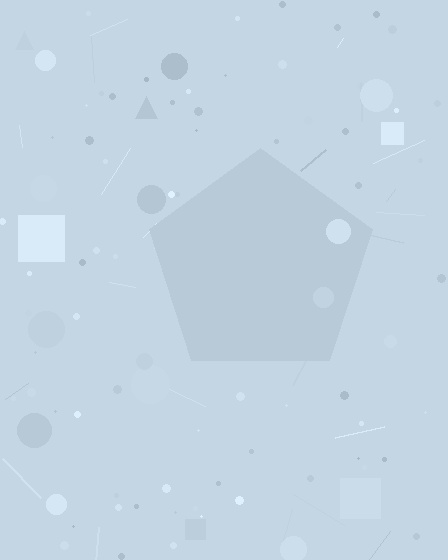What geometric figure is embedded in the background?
A pentagon is embedded in the background.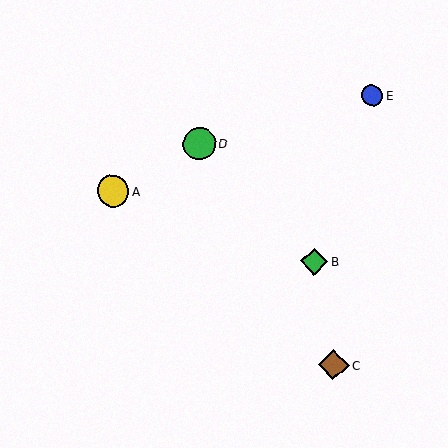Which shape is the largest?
The green circle (labeled D) is the largest.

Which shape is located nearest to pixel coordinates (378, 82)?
The blue circle (labeled E) at (372, 95) is nearest to that location.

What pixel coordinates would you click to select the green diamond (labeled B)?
Click at (314, 262) to select the green diamond B.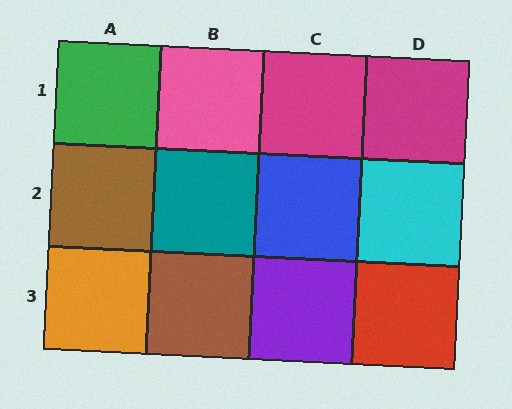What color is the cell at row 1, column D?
Magenta.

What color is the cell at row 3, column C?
Purple.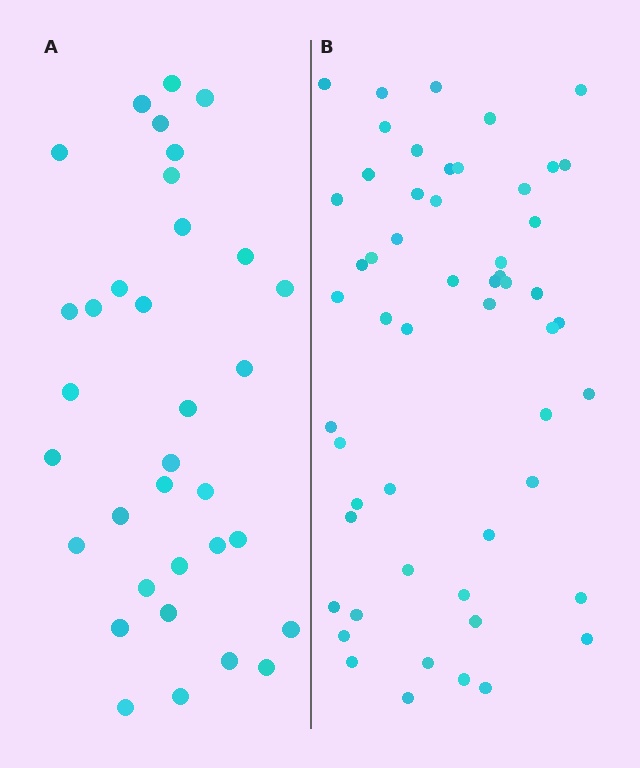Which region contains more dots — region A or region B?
Region B (the right region) has more dots.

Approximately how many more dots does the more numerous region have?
Region B has approximately 20 more dots than region A.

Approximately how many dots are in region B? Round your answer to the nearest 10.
About 50 dots. (The exact count is 54, which rounds to 50.)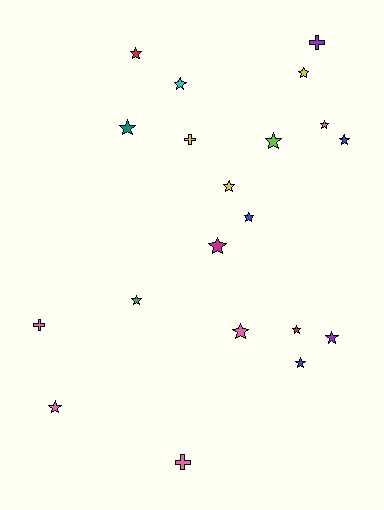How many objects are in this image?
There are 20 objects.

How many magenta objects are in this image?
There is 1 magenta object.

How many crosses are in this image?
There are 4 crosses.